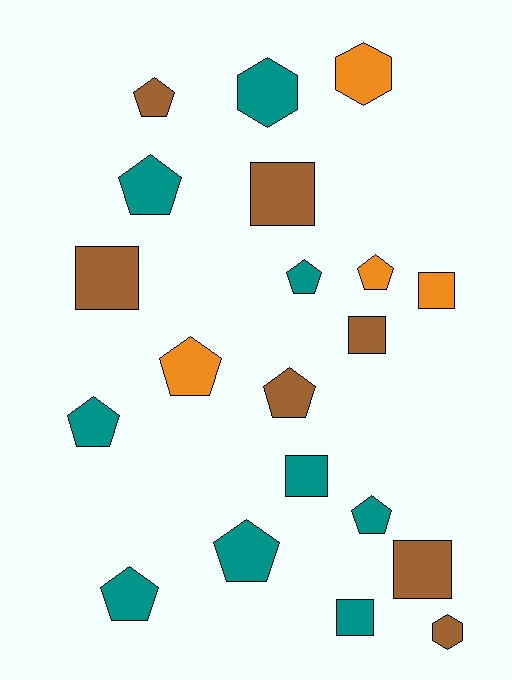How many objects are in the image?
There are 20 objects.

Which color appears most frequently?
Teal, with 9 objects.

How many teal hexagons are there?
There is 1 teal hexagon.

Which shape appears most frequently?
Pentagon, with 10 objects.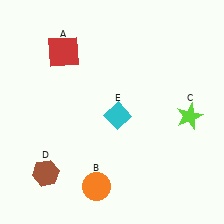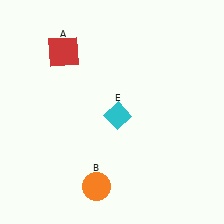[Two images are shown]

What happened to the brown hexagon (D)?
The brown hexagon (D) was removed in Image 2. It was in the bottom-left area of Image 1.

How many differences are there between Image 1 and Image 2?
There are 2 differences between the two images.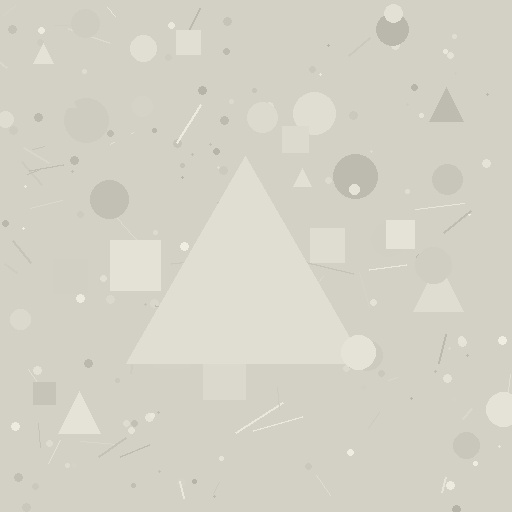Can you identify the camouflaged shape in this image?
The camouflaged shape is a triangle.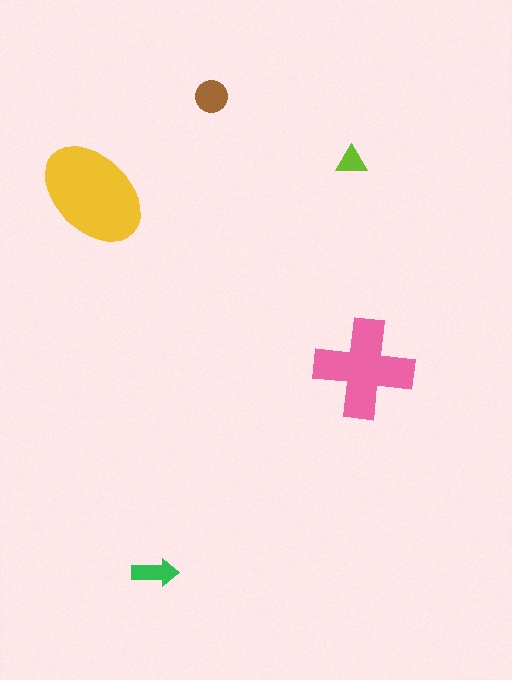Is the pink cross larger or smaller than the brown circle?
Larger.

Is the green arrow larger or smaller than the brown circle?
Smaller.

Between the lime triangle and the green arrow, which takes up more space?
The green arrow.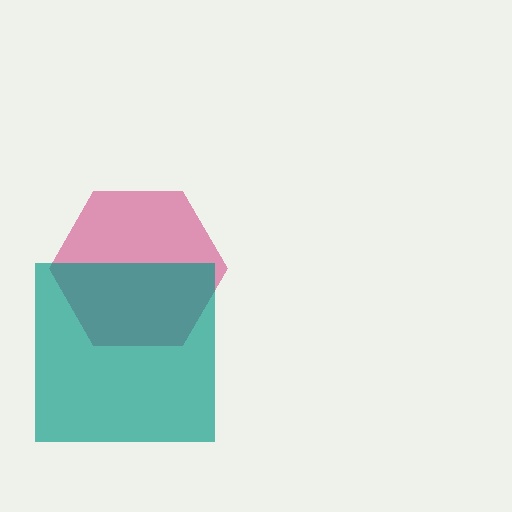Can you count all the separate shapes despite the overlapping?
Yes, there are 2 separate shapes.